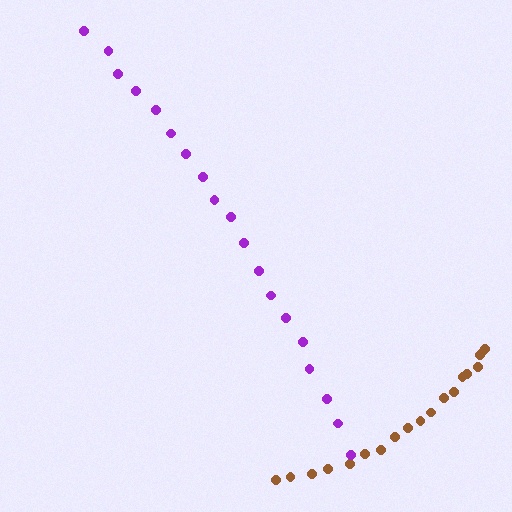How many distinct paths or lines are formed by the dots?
There are 2 distinct paths.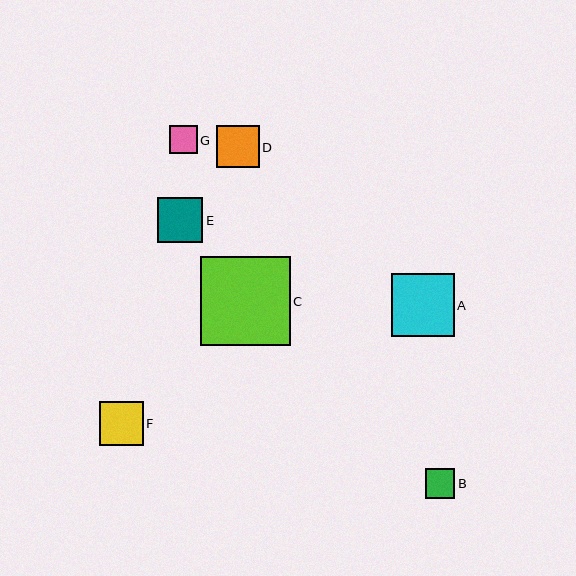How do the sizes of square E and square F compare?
Square E and square F are approximately the same size.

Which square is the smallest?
Square G is the smallest with a size of approximately 27 pixels.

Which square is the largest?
Square C is the largest with a size of approximately 89 pixels.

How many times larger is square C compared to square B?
Square C is approximately 3.0 times the size of square B.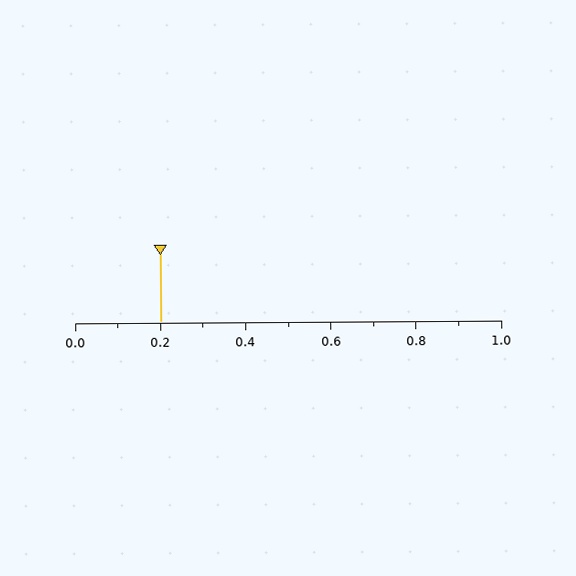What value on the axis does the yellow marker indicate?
The marker indicates approximately 0.2.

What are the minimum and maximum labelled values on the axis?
The axis runs from 0.0 to 1.0.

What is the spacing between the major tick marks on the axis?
The major ticks are spaced 0.2 apart.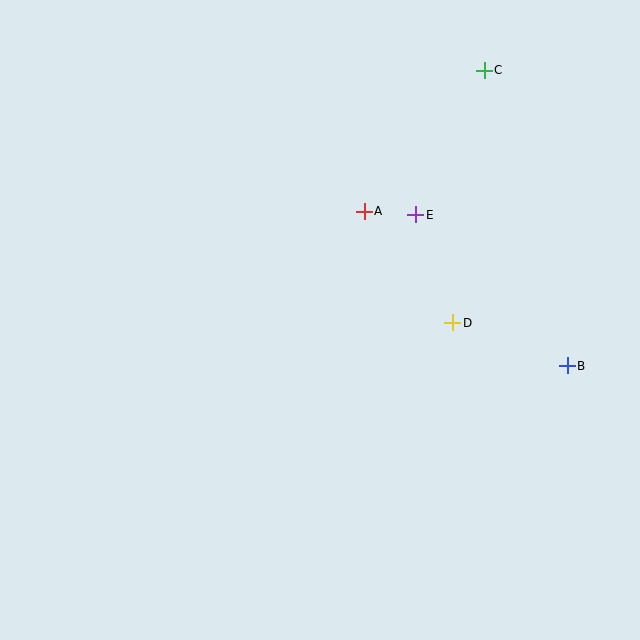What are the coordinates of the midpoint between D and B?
The midpoint between D and B is at (510, 344).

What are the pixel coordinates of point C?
Point C is at (484, 70).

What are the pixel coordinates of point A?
Point A is at (364, 211).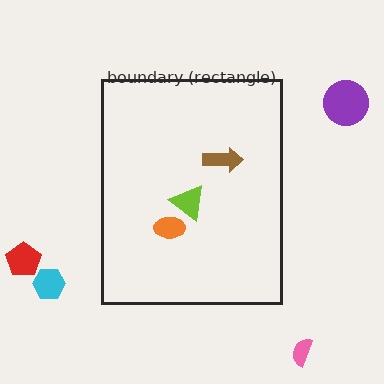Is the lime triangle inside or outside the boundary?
Inside.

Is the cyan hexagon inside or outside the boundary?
Outside.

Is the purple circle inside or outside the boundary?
Outside.